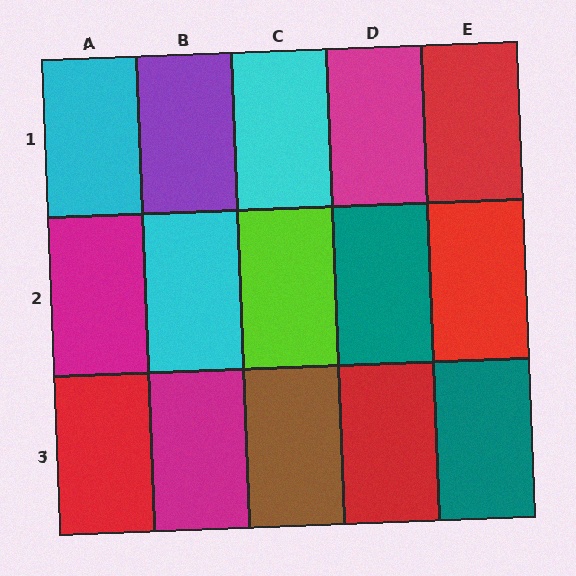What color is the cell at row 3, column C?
Brown.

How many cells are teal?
2 cells are teal.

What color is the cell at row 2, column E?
Red.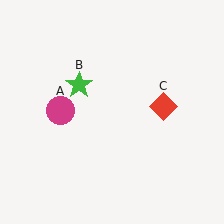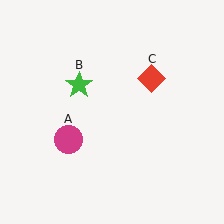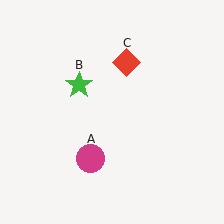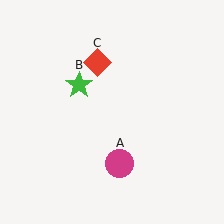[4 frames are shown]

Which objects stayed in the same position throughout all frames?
Green star (object B) remained stationary.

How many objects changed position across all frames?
2 objects changed position: magenta circle (object A), red diamond (object C).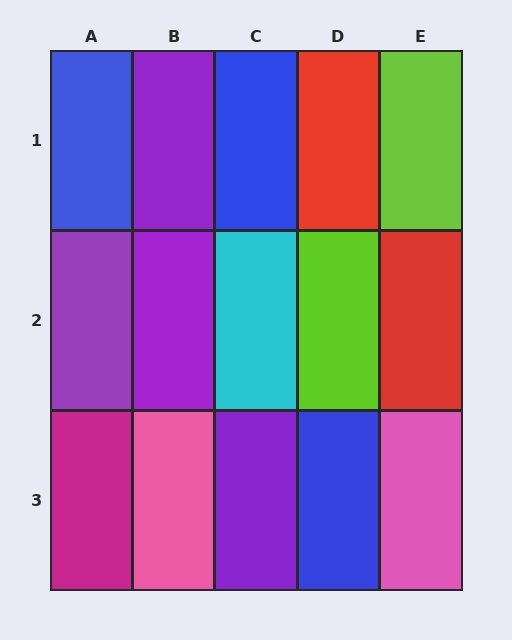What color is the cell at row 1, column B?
Purple.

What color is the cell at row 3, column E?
Pink.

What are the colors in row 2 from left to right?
Purple, purple, cyan, lime, red.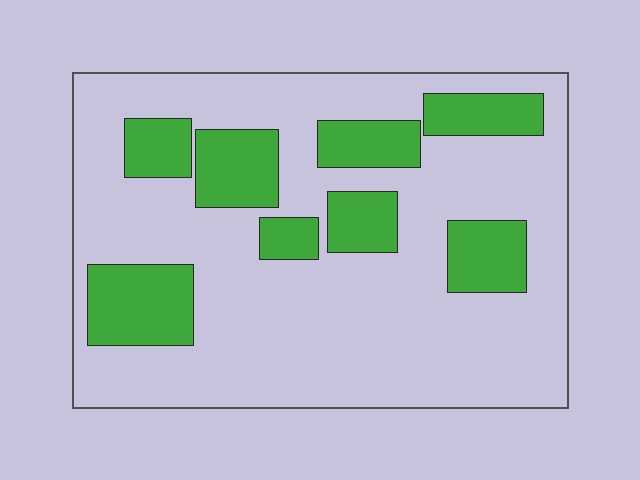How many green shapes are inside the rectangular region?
8.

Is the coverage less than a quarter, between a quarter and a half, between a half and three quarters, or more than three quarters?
Between a quarter and a half.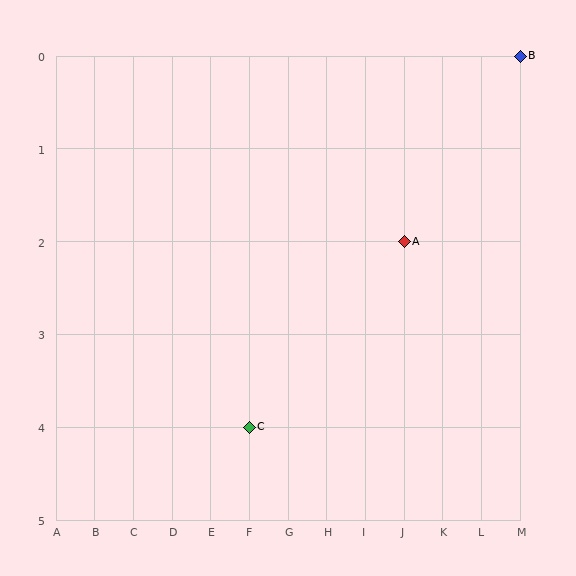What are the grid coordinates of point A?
Point A is at grid coordinates (J, 2).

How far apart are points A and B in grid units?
Points A and B are 3 columns and 2 rows apart (about 3.6 grid units diagonally).